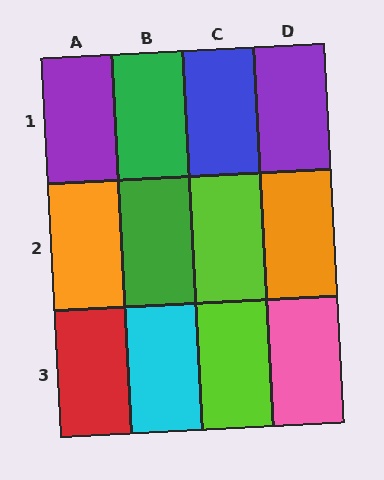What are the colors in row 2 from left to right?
Orange, green, lime, orange.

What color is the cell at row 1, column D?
Purple.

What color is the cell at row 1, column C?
Blue.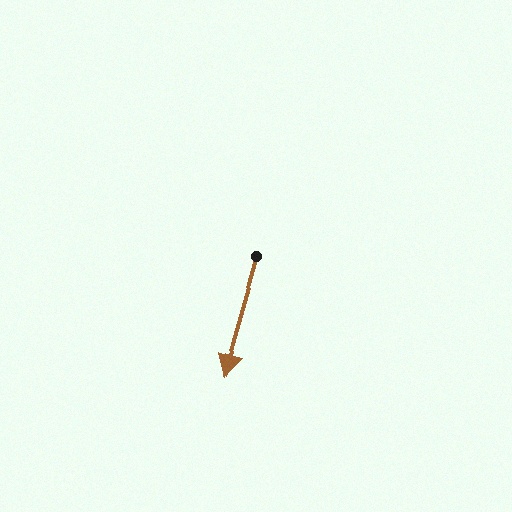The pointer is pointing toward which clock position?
Roughly 7 o'clock.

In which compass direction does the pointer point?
South.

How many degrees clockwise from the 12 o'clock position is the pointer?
Approximately 196 degrees.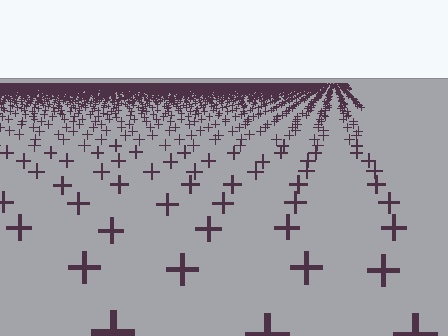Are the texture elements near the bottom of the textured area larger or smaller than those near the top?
Larger. Near the bottom, elements are closer to the viewer and appear at a bigger on-screen size.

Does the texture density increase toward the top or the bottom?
Density increases toward the top.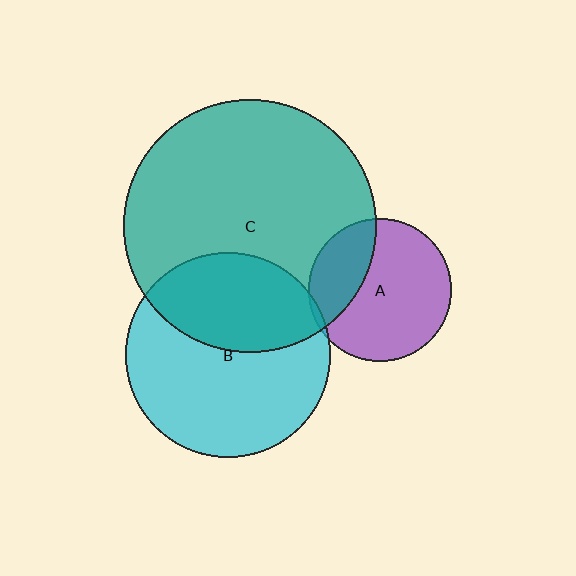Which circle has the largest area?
Circle C (teal).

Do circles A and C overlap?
Yes.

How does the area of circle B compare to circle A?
Approximately 2.1 times.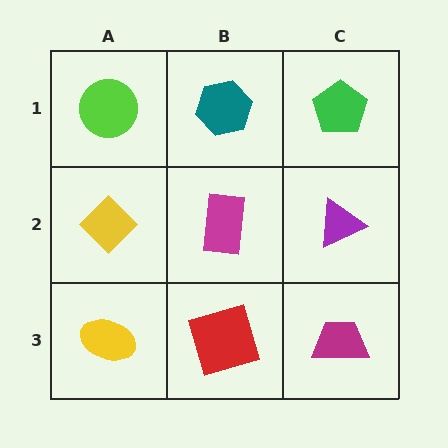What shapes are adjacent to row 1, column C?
A purple triangle (row 2, column C), a teal hexagon (row 1, column B).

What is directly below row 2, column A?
A yellow ellipse.